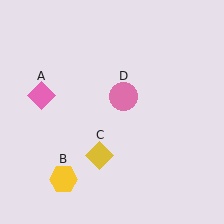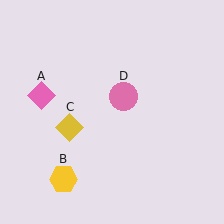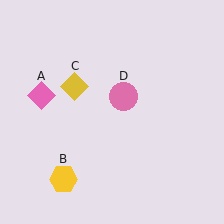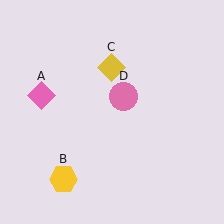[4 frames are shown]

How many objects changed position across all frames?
1 object changed position: yellow diamond (object C).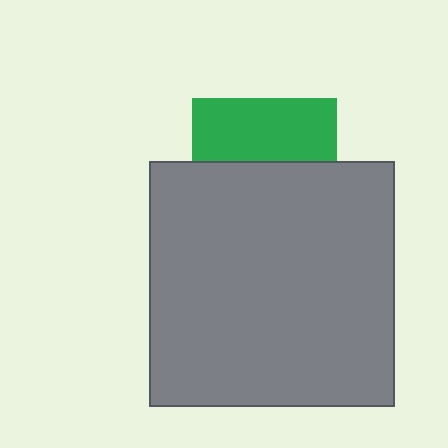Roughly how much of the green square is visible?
A small part of it is visible (roughly 44%).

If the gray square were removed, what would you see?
You would see the complete green square.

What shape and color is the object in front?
The object in front is a gray square.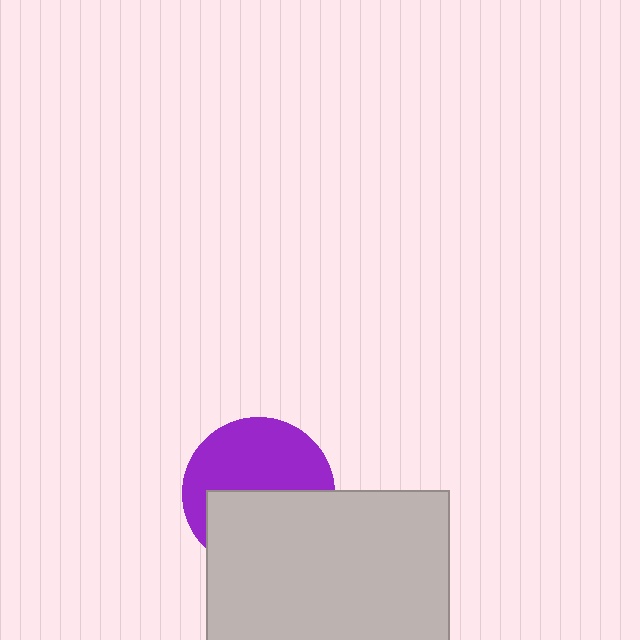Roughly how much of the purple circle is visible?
About half of it is visible (roughly 52%).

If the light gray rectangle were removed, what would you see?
You would see the complete purple circle.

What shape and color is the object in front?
The object in front is a light gray rectangle.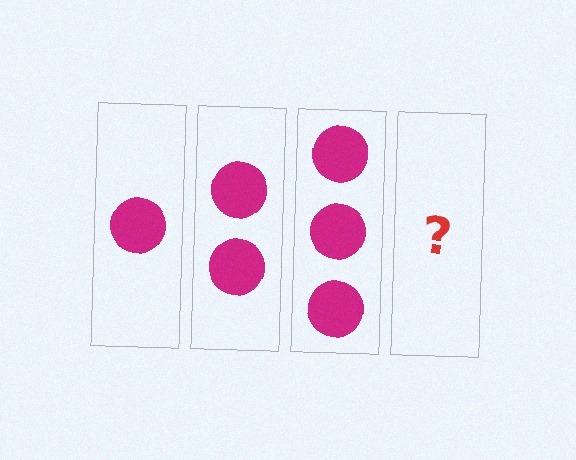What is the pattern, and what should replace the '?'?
The pattern is that each step adds one more circle. The '?' should be 4 circles.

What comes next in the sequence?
The next element should be 4 circles.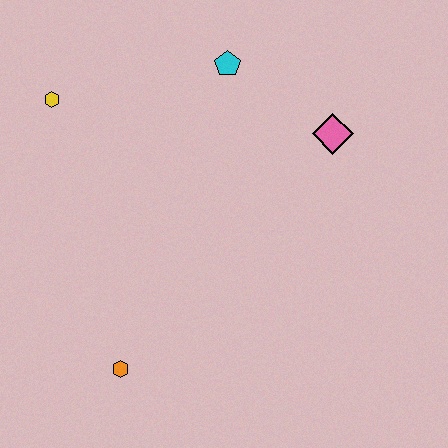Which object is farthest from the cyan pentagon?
The orange hexagon is farthest from the cyan pentagon.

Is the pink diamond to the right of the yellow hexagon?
Yes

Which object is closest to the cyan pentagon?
The pink diamond is closest to the cyan pentagon.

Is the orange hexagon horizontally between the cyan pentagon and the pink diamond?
No